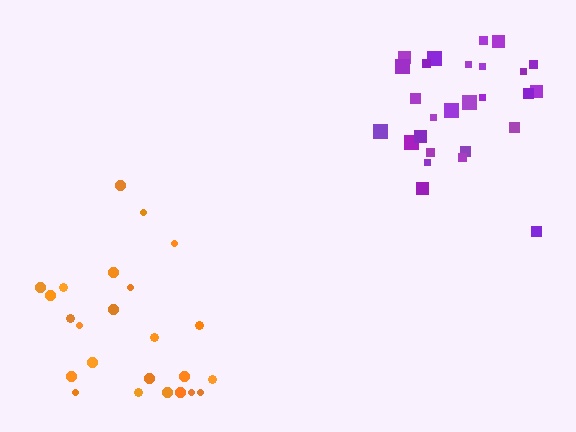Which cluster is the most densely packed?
Purple.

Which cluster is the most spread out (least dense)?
Orange.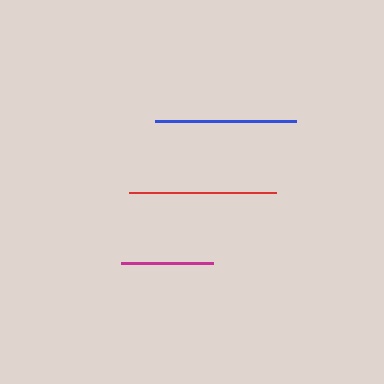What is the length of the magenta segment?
The magenta segment is approximately 92 pixels long.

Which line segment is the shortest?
The magenta line is the shortest at approximately 92 pixels.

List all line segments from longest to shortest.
From longest to shortest: red, blue, magenta.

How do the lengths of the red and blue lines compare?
The red and blue lines are approximately the same length.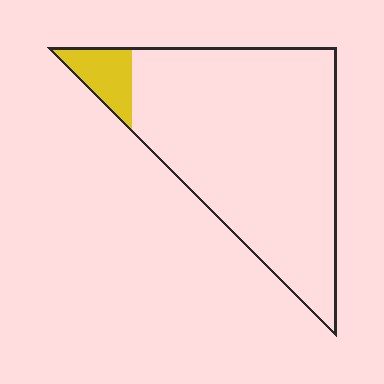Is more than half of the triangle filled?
No.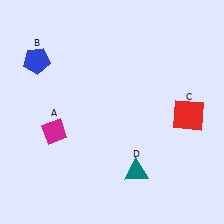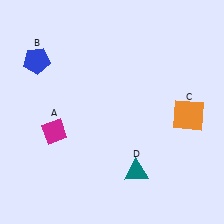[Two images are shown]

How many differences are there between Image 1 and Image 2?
There is 1 difference between the two images.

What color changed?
The square (C) changed from red in Image 1 to orange in Image 2.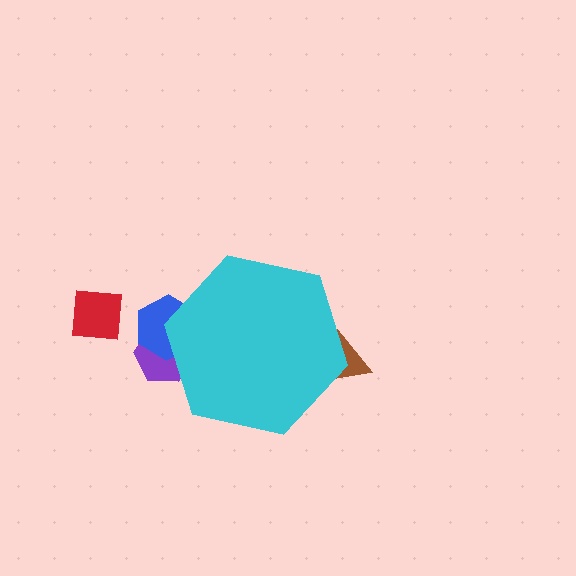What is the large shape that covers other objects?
A cyan hexagon.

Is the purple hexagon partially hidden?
Yes, the purple hexagon is partially hidden behind the cyan hexagon.